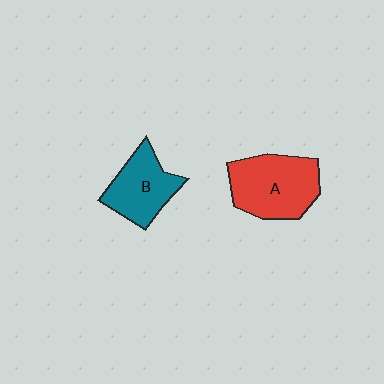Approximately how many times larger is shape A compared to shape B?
Approximately 1.3 times.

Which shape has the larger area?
Shape A (red).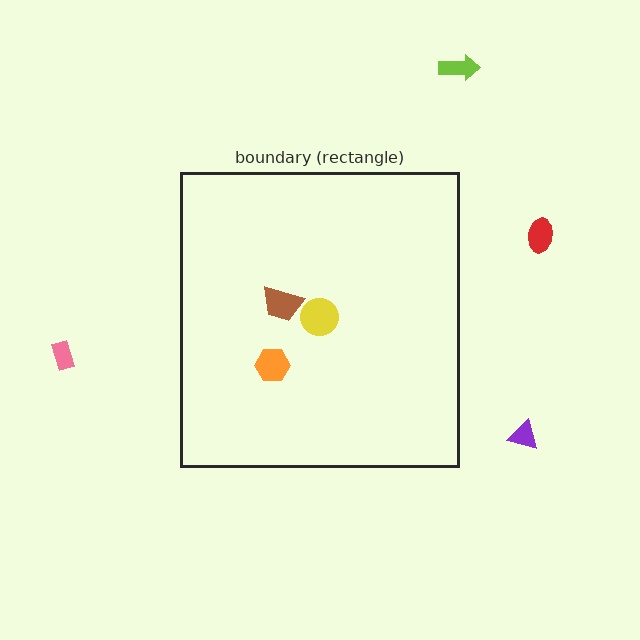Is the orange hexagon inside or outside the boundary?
Inside.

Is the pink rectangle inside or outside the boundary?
Outside.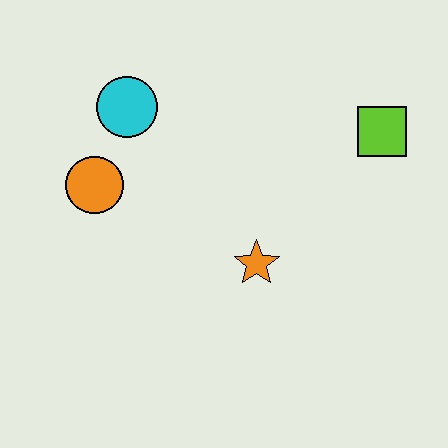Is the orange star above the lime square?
No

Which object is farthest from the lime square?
The orange circle is farthest from the lime square.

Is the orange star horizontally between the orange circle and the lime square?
Yes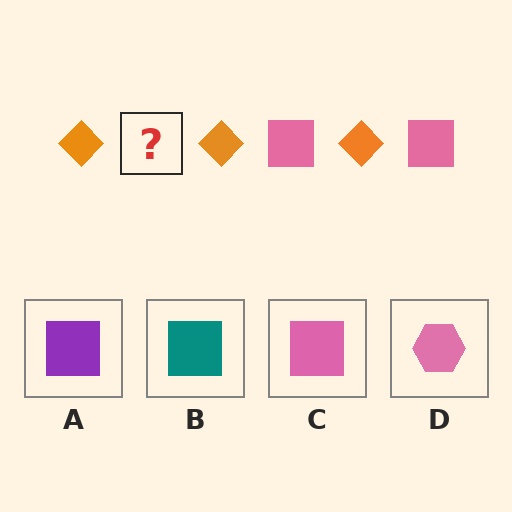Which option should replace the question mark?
Option C.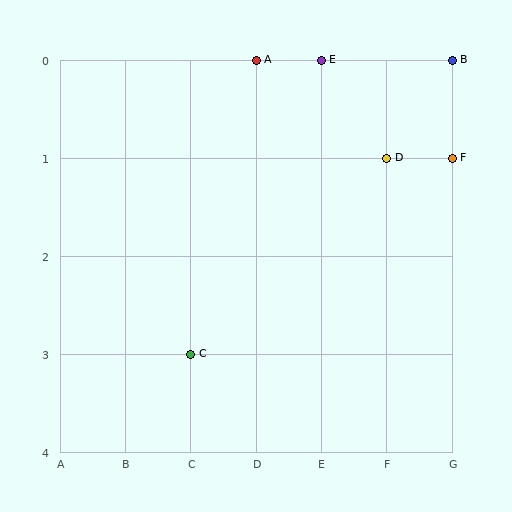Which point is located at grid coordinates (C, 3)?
Point C is at (C, 3).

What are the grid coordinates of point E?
Point E is at grid coordinates (E, 0).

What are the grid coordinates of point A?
Point A is at grid coordinates (D, 0).